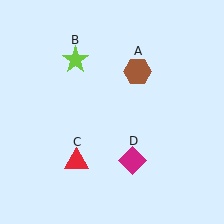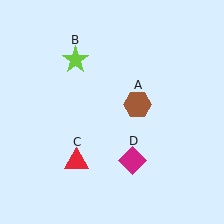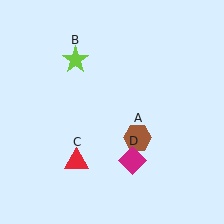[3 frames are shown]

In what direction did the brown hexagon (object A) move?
The brown hexagon (object A) moved down.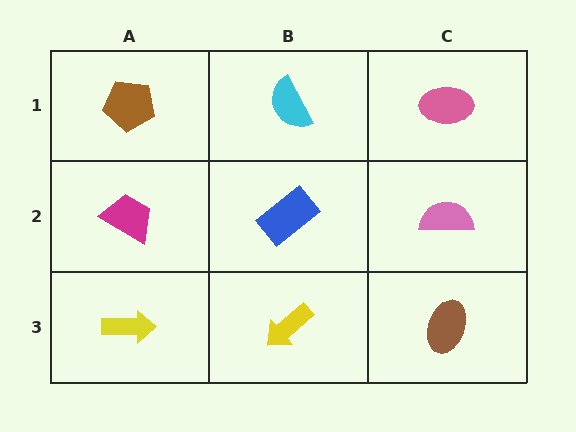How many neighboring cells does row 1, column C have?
2.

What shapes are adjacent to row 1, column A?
A magenta trapezoid (row 2, column A), a cyan semicircle (row 1, column B).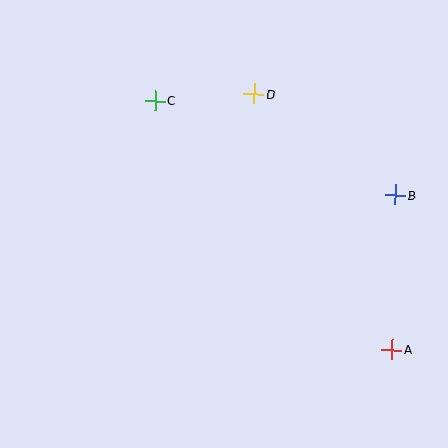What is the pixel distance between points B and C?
The distance between B and C is 258 pixels.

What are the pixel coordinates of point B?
Point B is at (395, 195).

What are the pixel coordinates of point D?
Point D is at (254, 94).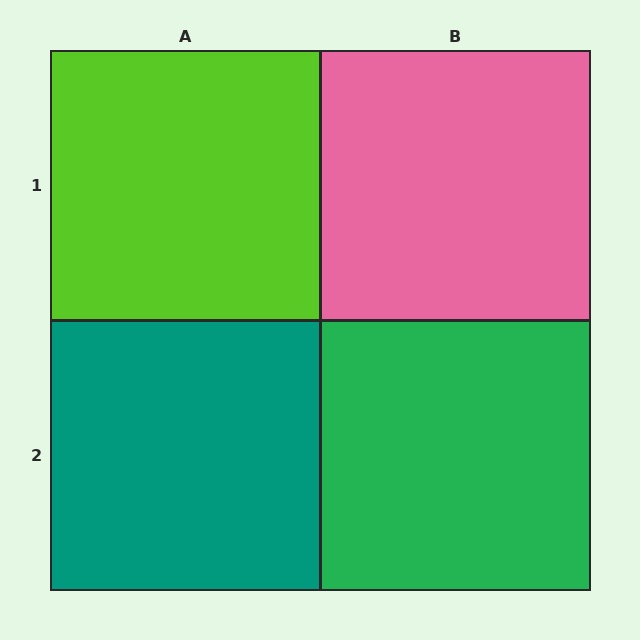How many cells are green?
1 cell is green.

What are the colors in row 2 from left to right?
Teal, green.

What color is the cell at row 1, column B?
Pink.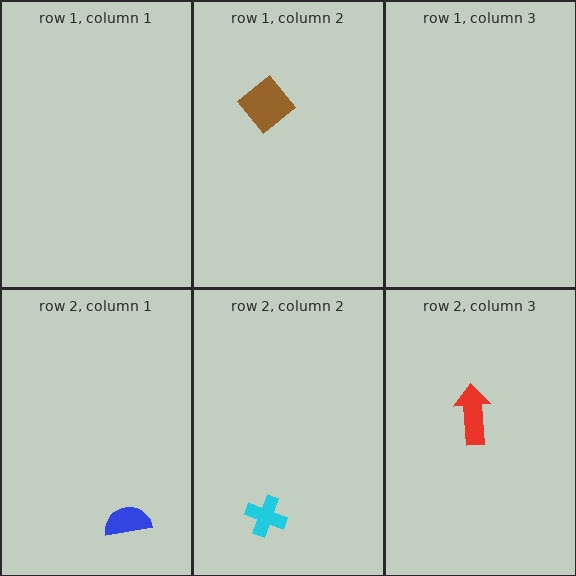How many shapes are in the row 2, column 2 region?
1.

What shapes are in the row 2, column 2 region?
The cyan cross.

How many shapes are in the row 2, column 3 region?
1.